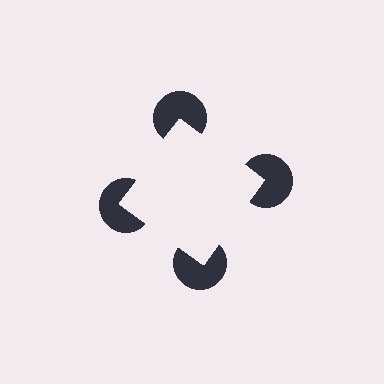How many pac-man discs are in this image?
There are 4 — one at each vertex of the illusory square.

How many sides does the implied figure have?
4 sides.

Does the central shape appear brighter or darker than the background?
It typically appears slightly brighter than the background, even though no actual brightness change is drawn.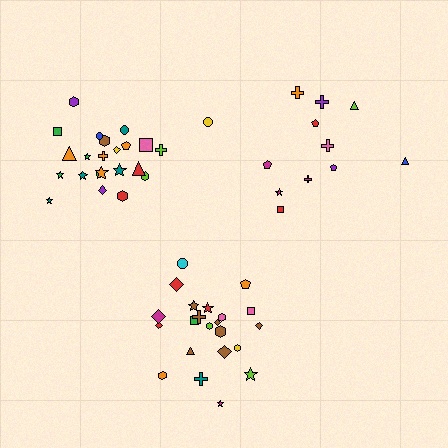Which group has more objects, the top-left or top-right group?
The top-left group.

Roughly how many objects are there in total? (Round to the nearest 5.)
Roughly 55 objects in total.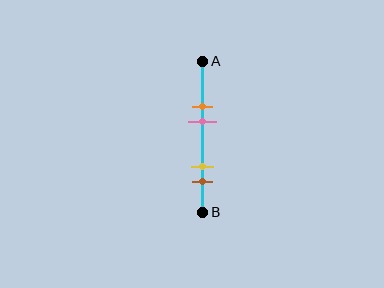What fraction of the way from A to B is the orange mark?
The orange mark is approximately 30% (0.3) of the way from A to B.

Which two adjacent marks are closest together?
The orange and pink marks are the closest adjacent pair.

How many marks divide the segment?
There are 4 marks dividing the segment.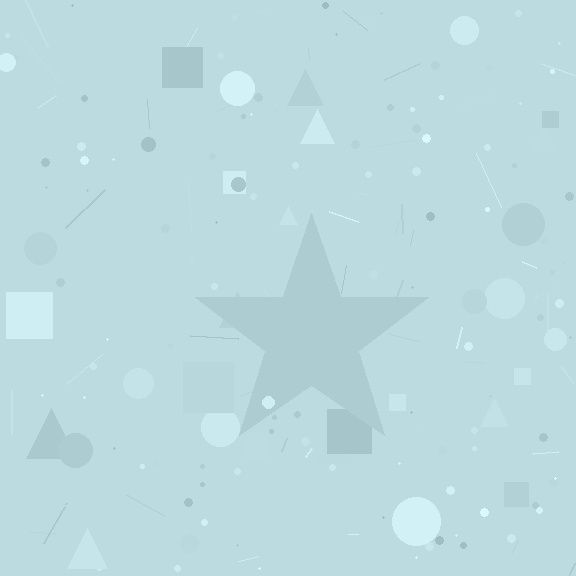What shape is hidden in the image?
A star is hidden in the image.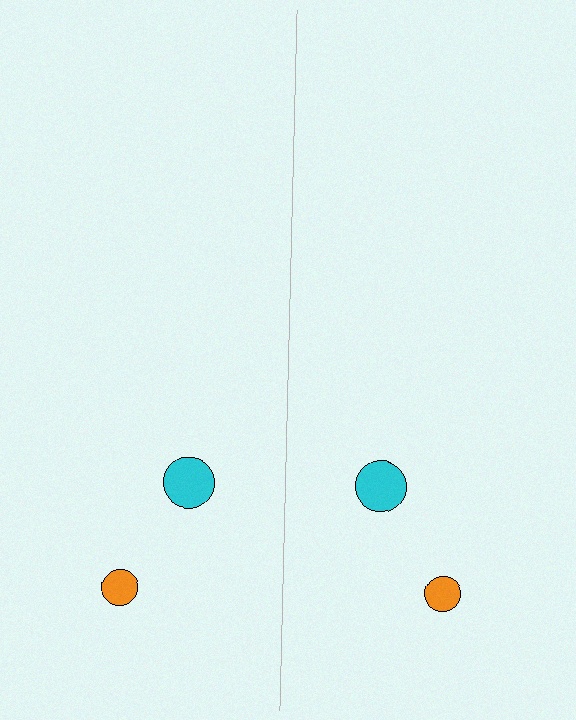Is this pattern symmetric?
Yes, this pattern has bilateral (reflection) symmetry.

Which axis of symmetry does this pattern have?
The pattern has a vertical axis of symmetry running through the center of the image.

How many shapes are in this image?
There are 4 shapes in this image.